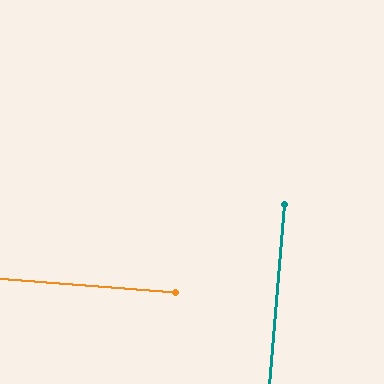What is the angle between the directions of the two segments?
Approximately 90 degrees.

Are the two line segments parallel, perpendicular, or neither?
Perpendicular — they meet at approximately 90°.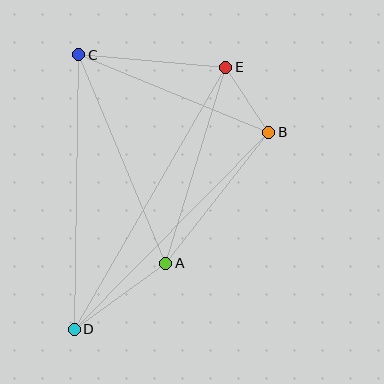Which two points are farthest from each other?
Points D and E are farthest from each other.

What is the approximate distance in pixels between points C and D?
The distance between C and D is approximately 274 pixels.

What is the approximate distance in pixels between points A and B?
The distance between A and B is approximately 167 pixels.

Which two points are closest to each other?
Points B and E are closest to each other.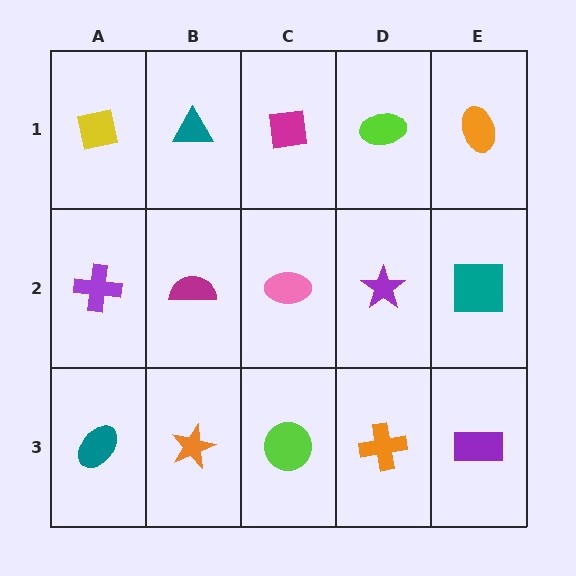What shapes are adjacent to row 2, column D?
A lime ellipse (row 1, column D), an orange cross (row 3, column D), a pink ellipse (row 2, column C), a teal square (row 2, column E).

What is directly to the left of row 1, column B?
A yellow square.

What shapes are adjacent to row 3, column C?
A pink ellipse (row 2, column C), an orange star (row 3, column B), an orange cross (row 3, column D).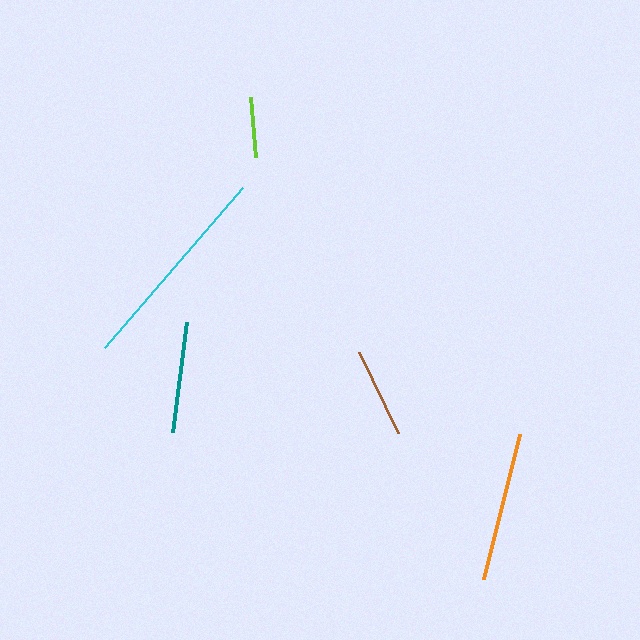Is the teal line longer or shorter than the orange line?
The orange line is longer than the teal line.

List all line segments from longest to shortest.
From longest to shortest: cyan, orange, teal, brown, lime.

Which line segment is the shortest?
The lime line is the shortest at approximately 60 pixels.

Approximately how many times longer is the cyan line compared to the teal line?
The cyan line is approximately 1.9 times the length of the teal line.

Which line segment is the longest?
The cyan line is the longest at approximately 211 pixels.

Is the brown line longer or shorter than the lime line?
The brown line is longer than the lime line.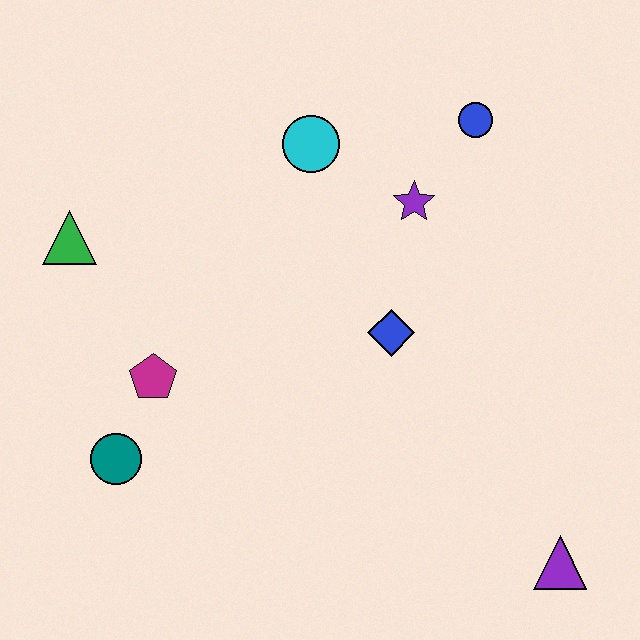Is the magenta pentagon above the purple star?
No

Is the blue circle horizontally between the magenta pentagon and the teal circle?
No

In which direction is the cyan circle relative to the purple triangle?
The cyan circle is above the purple triangle.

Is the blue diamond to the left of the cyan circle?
No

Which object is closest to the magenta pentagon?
The teal circle is closest to the magenta pentagon.